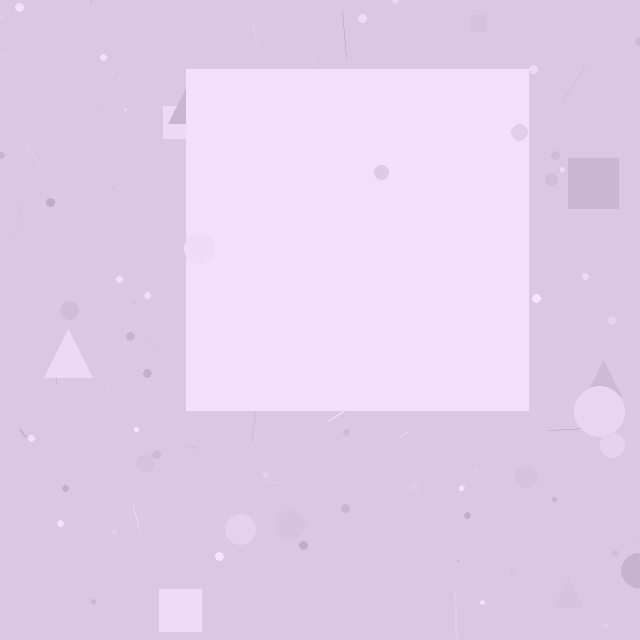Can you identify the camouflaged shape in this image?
The camouflaged shape is a square.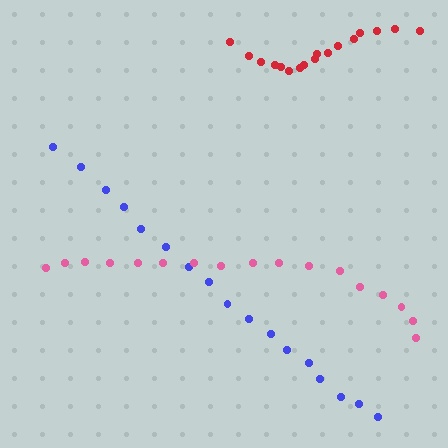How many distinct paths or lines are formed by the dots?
There are 3 distinct paths.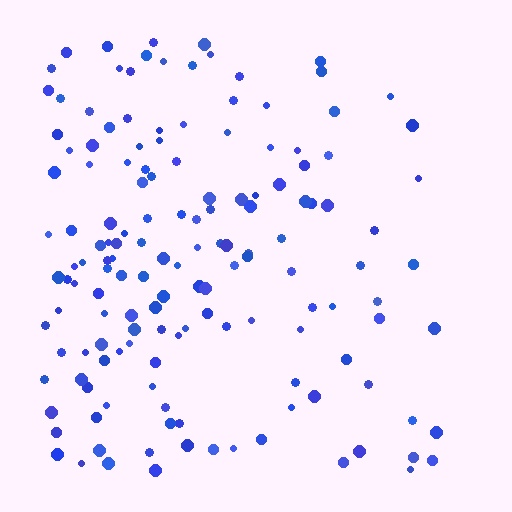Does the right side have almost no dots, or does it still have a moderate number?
Still a moderate number, just noticeably fewer than the left.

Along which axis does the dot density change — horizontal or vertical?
Horizontal.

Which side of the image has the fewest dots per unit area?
The right.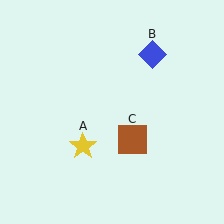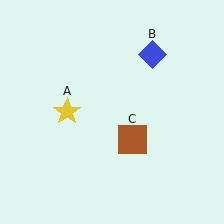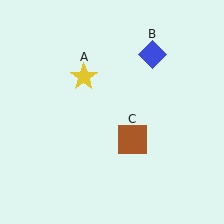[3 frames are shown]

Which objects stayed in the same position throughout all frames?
Blue diamond (object B) and brown square (object C) remained stationary.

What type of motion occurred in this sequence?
The yellow star (object A) rotated clockwise around the center of the scene.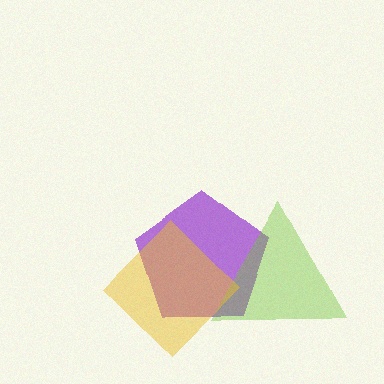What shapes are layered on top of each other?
The layered shapes are: a purple pentagon, a lime triangle, a yellow diamond.